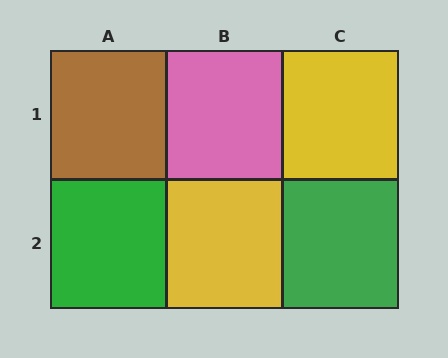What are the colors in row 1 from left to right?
Brown, pink, yellow.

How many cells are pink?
1 cell is pink.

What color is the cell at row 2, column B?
Yellow.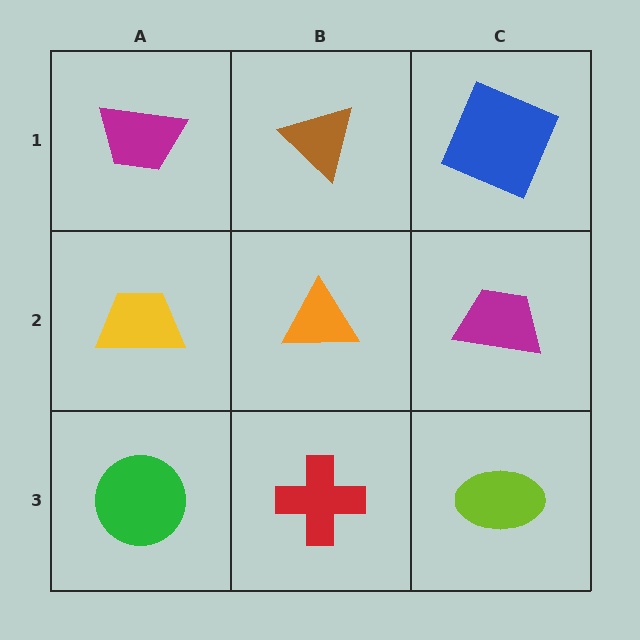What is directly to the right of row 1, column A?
A brown triangle.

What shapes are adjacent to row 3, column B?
An orange triangle (row 2, column B), a green circle (row 3, column A), a lime ellipse (row 3, column C).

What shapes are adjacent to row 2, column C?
A blue square (row 1, column C), a lime ellipse (row 3, column C), an orange triangle (row 2, column B).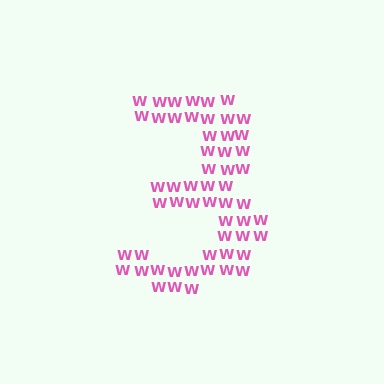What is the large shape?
The large shape is the digit 3.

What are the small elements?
The small elements are letter W's.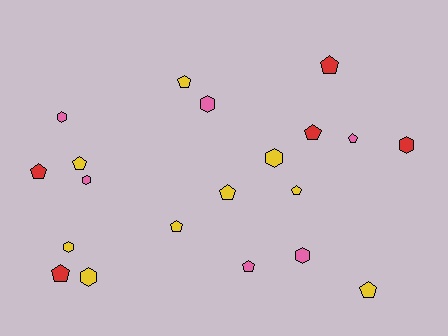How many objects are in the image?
There are 20 objects.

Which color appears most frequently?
Yellow, with 9 objects.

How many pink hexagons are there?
There are 4 pink hexagons.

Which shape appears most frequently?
Pentagon, with 12 objects.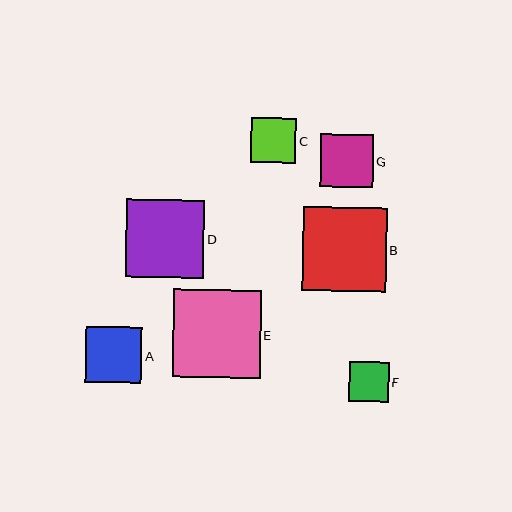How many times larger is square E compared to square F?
Square E is approximately 2.2 times the size of square F.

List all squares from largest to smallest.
From largest to smallest: E, B, D, A, G, C, F.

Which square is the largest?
Square E is the largest with a size of approximately 88 pixels.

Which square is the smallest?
Square F is the smallest with a size of approximately 40 pixels.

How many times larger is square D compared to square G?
Square D is approximately 1.5 times the size of square G.